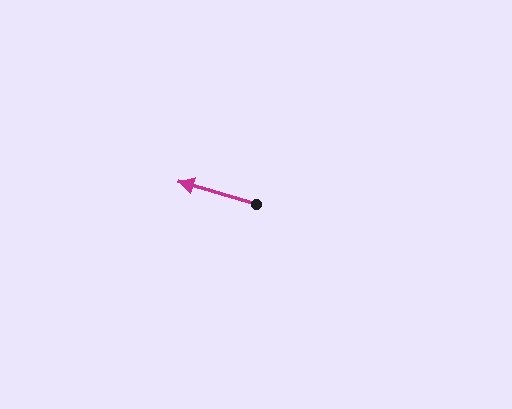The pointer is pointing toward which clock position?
Roughly 10 o'clock.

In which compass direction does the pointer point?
West.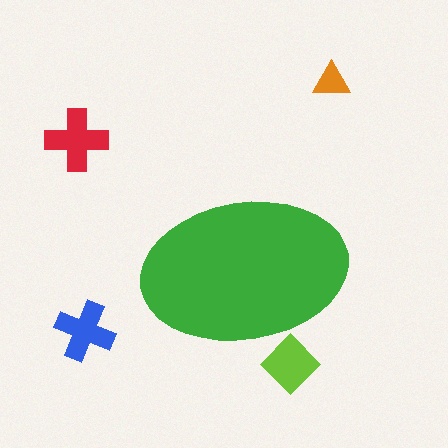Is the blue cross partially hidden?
No, the blue cross is fully visible.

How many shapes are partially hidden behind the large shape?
1 shape is partially hidden.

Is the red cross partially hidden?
No, the red cross is fully visible.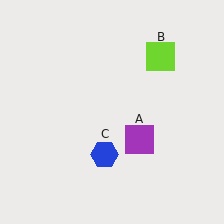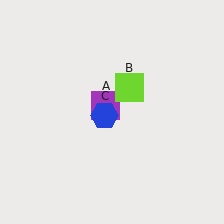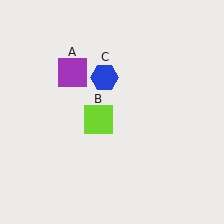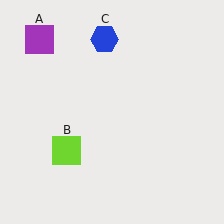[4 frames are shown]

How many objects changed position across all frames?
3 objects changed position: purple square (object A), lime square (object B), blue hexagon (object C).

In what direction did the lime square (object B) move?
The lime square (object B) moved down and to the left.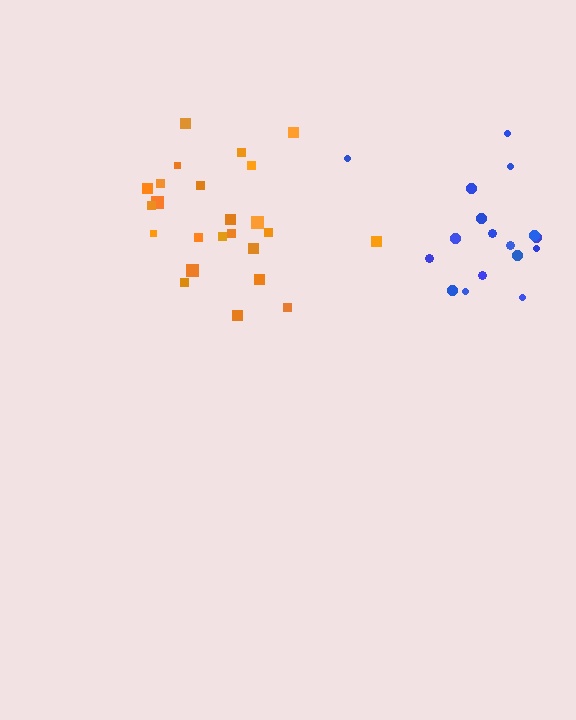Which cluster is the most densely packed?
Orange.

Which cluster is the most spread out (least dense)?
Blue.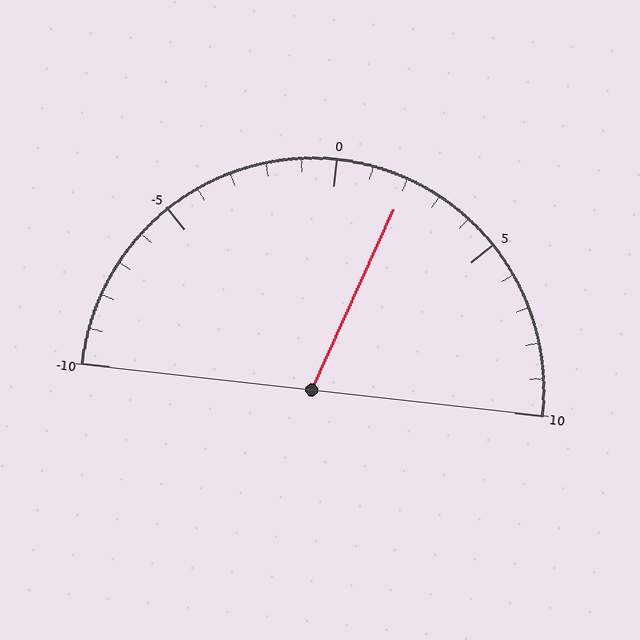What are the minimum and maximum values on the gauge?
The gauge ranges from -10 to 10.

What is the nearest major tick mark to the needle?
The nearest major tick mark is 0.